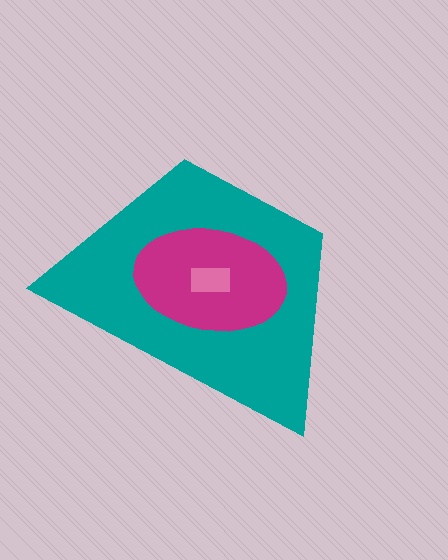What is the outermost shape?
The teal trapezoid.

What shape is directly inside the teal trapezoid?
The magenta ellipse.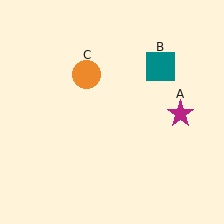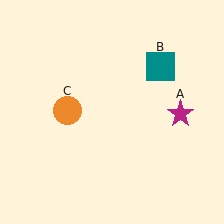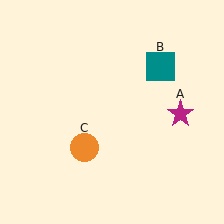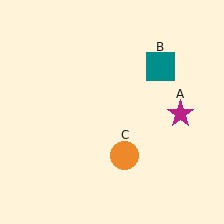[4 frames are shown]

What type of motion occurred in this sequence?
The orange circle (object C) rotated counterclockwise around the center of the scene.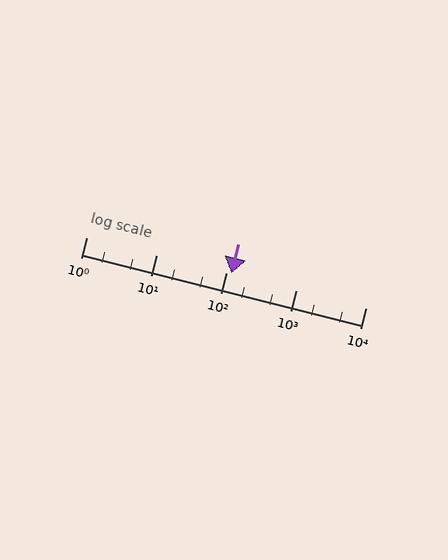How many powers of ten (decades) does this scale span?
The scale spans 4 decades, from 1 to 10000.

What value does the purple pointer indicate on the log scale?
The pointer indicates approximately 120.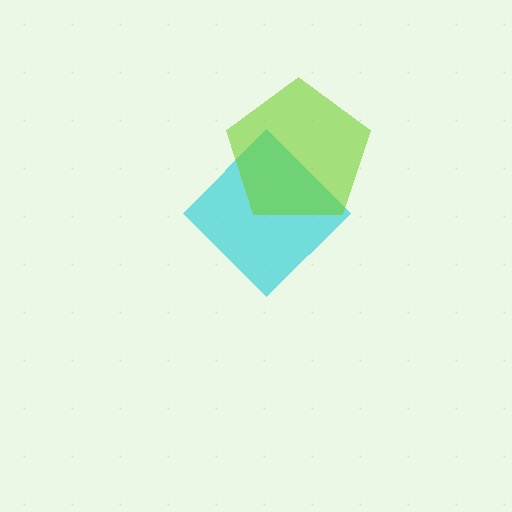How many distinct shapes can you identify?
There are 2 distinct shapes: a cyan diamond, a lime pentagon.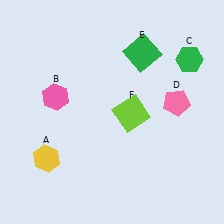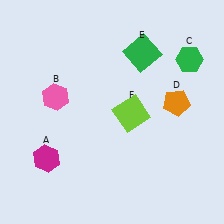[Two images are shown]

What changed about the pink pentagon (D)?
In Image 1, D is pink. In Image 2, it changed to orange.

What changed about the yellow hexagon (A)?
In Image 1, A is yellow. In Image 2, it changed to magenta.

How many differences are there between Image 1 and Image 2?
There are 2 differences between the two images.